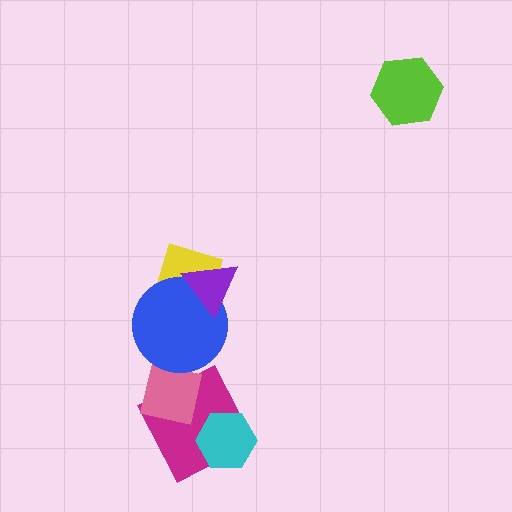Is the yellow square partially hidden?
Yes, it is partially covered by another shape.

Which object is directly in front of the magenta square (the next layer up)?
The pink square is directly in front of the magenta square.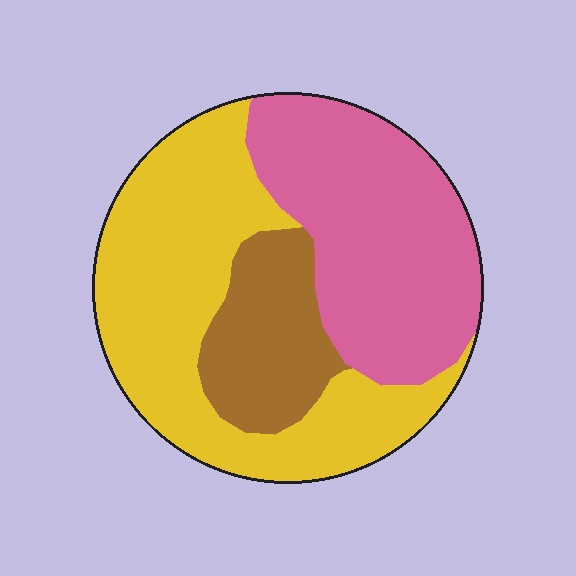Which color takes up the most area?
Yellow, at roughly 45%.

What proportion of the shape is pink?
Pink covers about 35% of the shape.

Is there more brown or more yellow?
Yellow.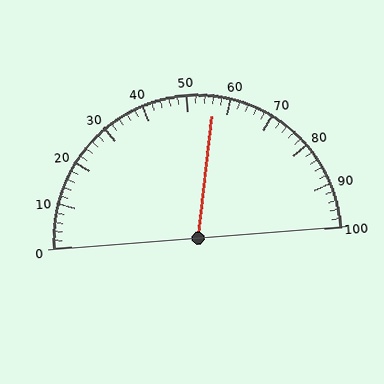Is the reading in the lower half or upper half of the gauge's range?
The reading is in the upper half of the range (0 to 100).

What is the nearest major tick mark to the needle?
The nearest major tick mark is 60.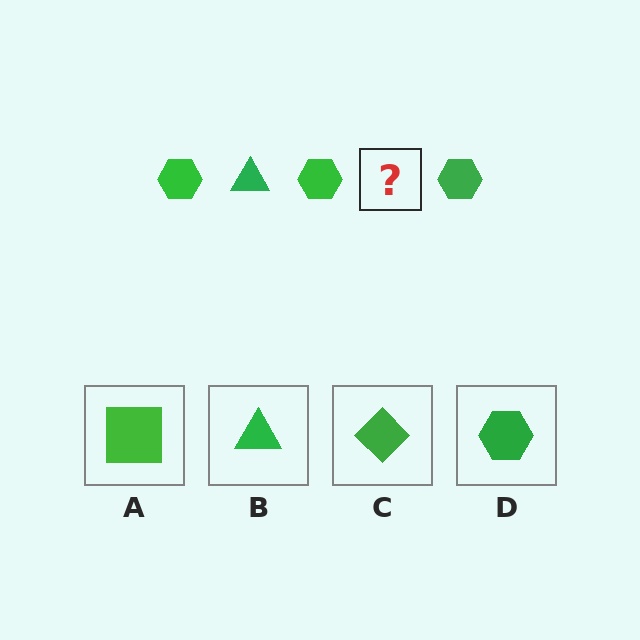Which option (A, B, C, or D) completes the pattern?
B.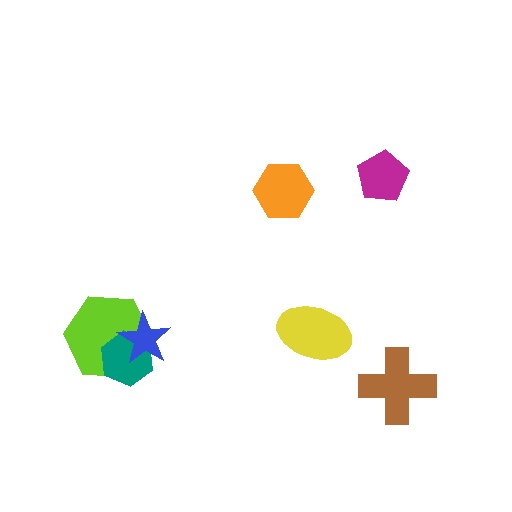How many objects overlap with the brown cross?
0 objects overlap with the brown cross.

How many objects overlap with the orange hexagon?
0 objects overlap with the orange hexagon.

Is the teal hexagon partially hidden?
Yes, it is partially covered by another shape.